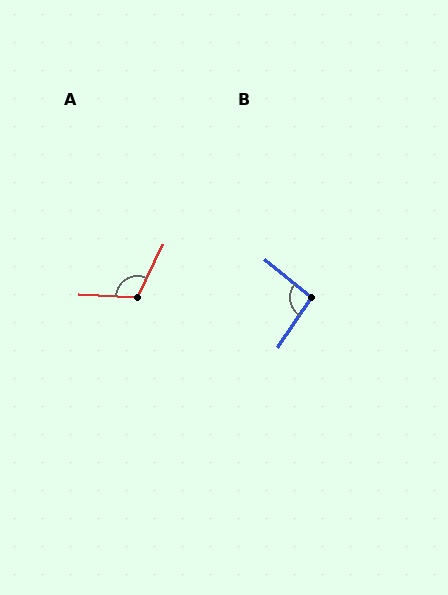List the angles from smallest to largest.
B (95°), A (113°).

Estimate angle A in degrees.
Approximately 113 degrees.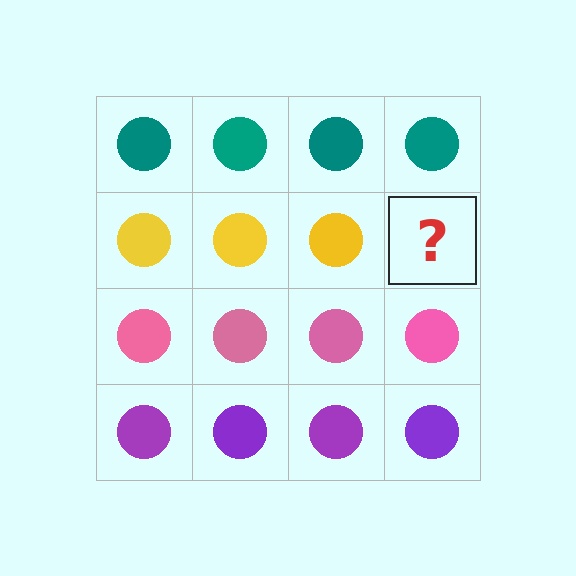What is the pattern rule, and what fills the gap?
The rule is that each row has a consistent color. The gap should be filled with a yellow circle.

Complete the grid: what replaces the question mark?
The question mark should be replaced with a yellow circle.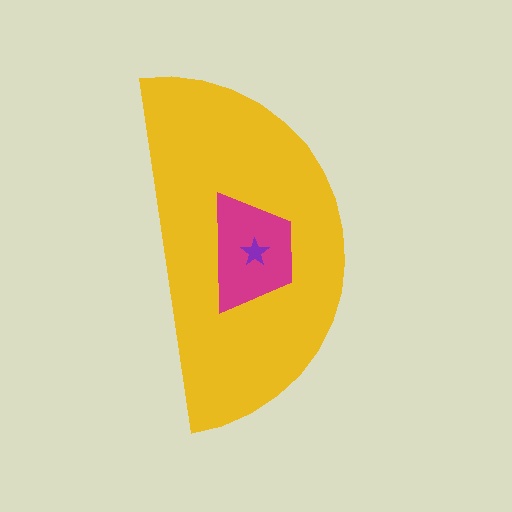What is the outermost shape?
The yellow semicircle.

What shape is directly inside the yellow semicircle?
The magenta trapezoid.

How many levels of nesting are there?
3.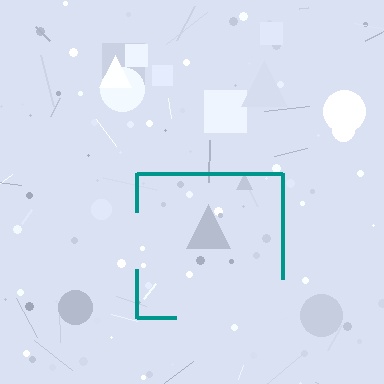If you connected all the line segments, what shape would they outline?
They would outline a square.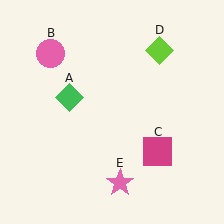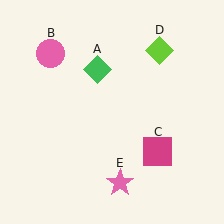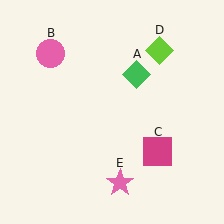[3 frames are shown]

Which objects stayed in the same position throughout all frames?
Pink circle (object B) and magenta square (object C) and lime diamond (object D) and pink star (object E) remained stationary.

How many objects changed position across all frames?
1 object changed position: green diamond (object A).